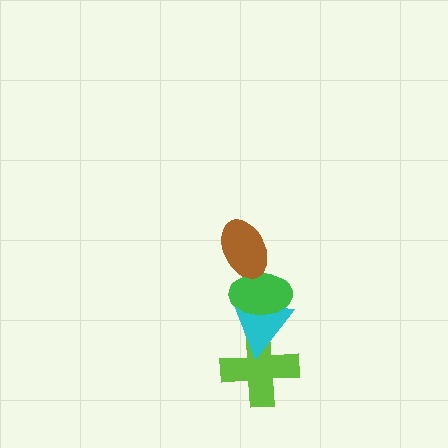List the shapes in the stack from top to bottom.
From top to bottom: the brown ellipse, the green ellipse, the cyan triangle, the lime cross.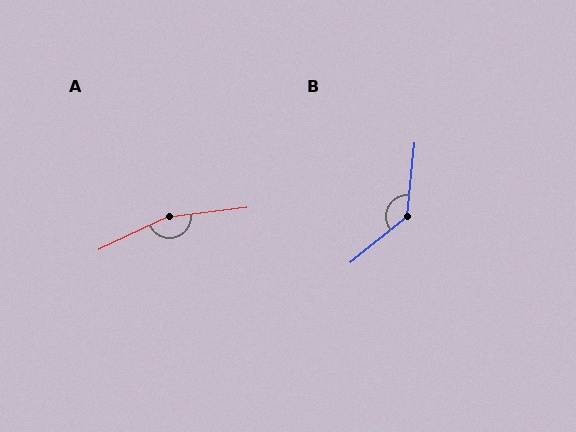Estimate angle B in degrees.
Approximately 135 degrees.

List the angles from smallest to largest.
B (135°), A (162°).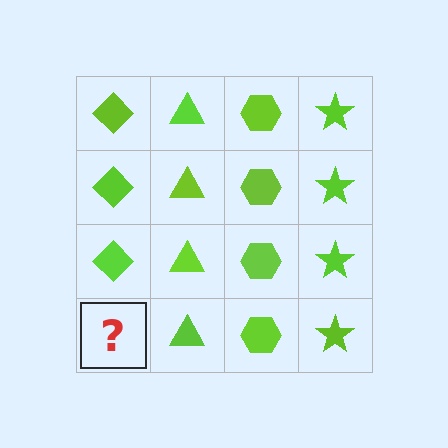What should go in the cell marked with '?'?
The missing cell should contain a lime diamond.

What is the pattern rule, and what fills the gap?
The rule is that each column has a consistent shape. The gap should be filled with a lime diamond.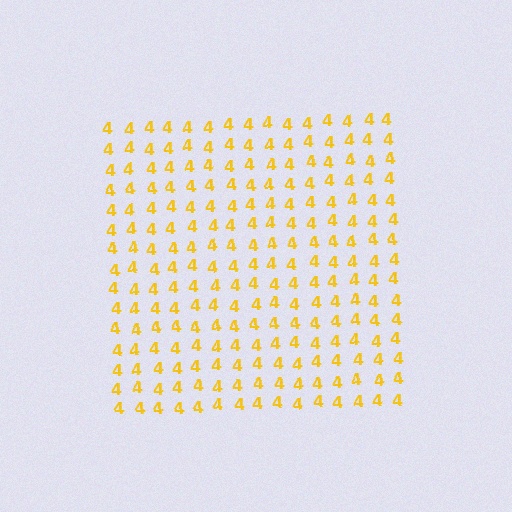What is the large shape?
The large shape is a square.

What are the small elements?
The small elements are digit 4's.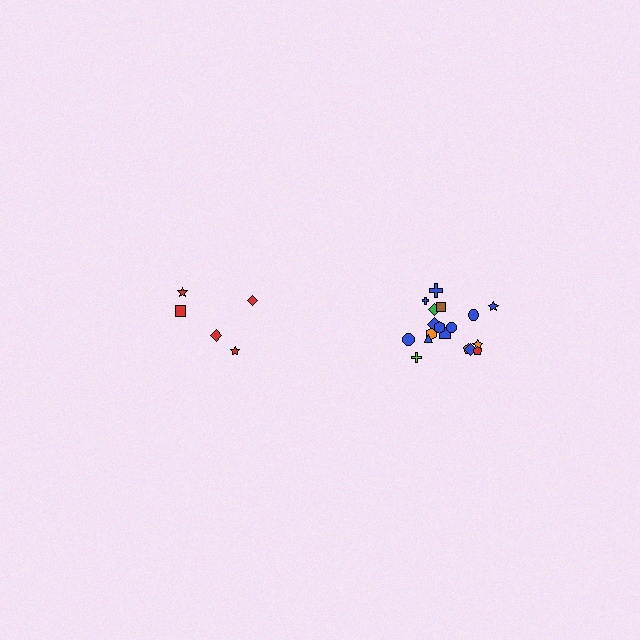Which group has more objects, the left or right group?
The right group.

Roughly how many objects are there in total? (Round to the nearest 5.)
Roughly 25 objects in total.